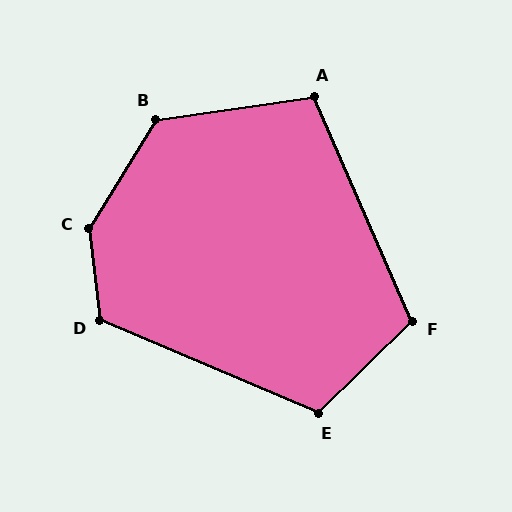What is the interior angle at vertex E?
Approximately 113 degrees (obtuse).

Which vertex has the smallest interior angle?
A, at approximately 106 degrees.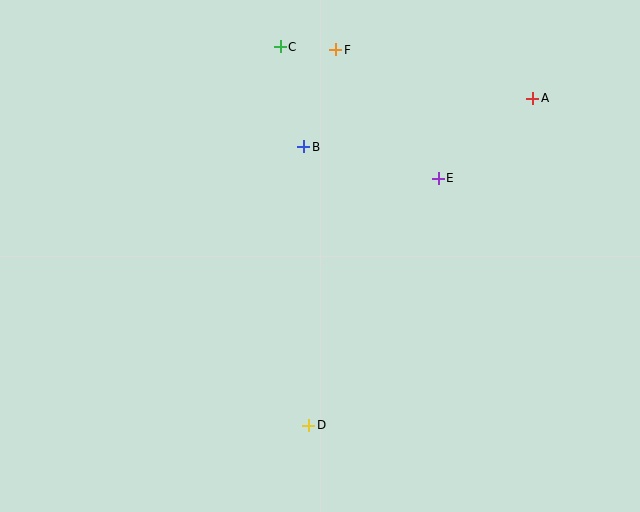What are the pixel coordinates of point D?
Point D is at (309, 425).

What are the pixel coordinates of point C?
Point C is at (280, 47).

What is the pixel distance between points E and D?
The distance between E and D is 279 pixels.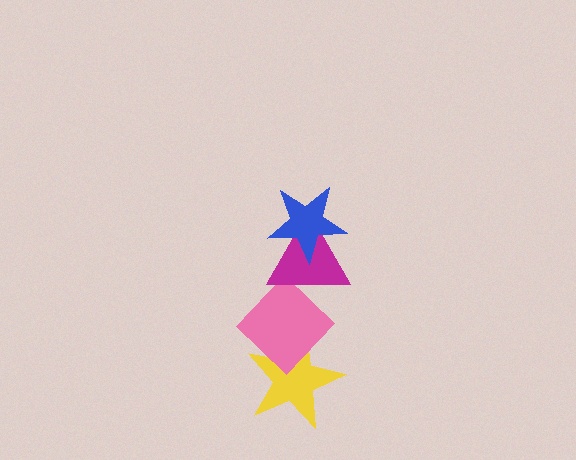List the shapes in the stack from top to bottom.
From top to bottom: the blue star, the magenta triangle, the pink diamond, the yellow star.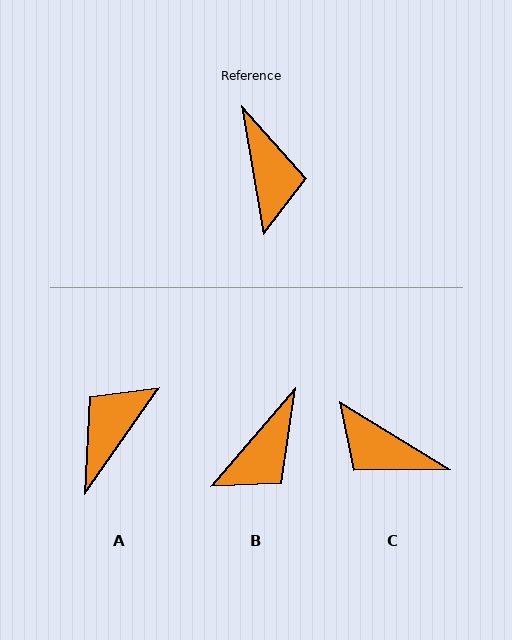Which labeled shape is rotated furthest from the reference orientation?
A, about 135 degrees away.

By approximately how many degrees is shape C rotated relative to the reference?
Approximately 131 degrees clockwise.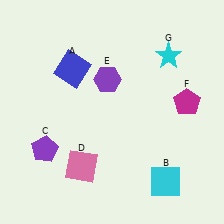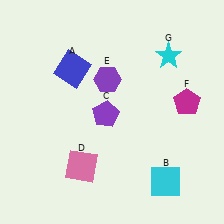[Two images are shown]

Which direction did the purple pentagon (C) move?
The purple pentagon (C) moved right.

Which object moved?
The purple pentagon (C) moved right.